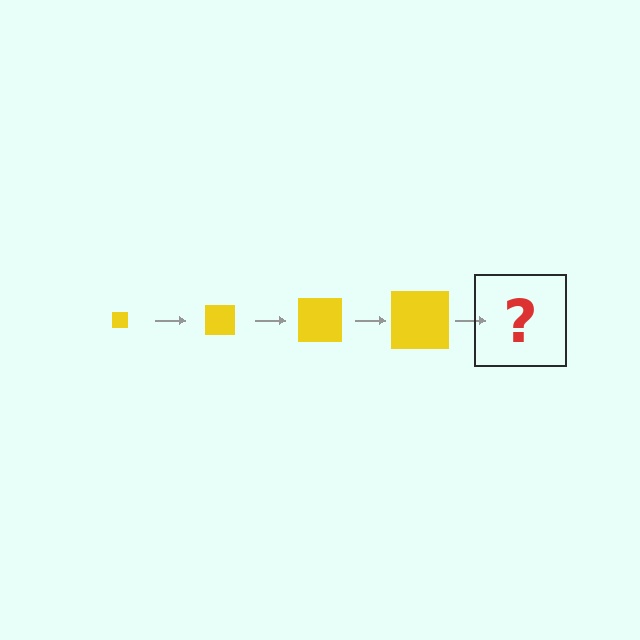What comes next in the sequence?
The next element should be a yellow square, larger than the previous one.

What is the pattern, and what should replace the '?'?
The pattern is that the square gets progressively larger each step. The '?' should be a yellow square, larger than the previous one.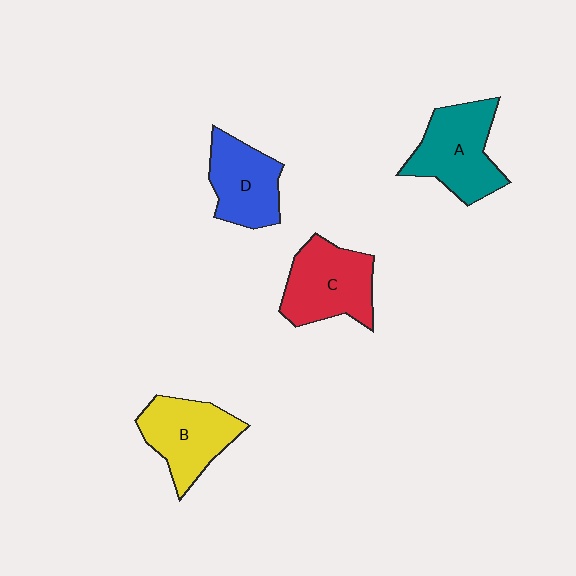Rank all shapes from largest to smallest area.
From largest to smallest: A (teal), C (red), B (yellow), D (blue).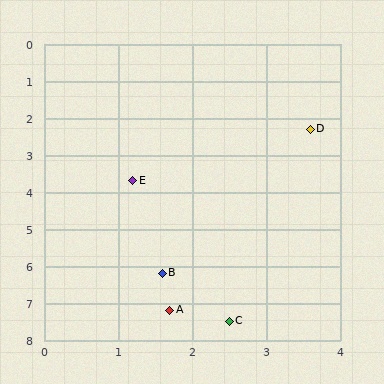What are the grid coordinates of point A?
Point A is at approximately (1.7, 7.2).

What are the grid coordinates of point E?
Point E is at approximately (1.2, 3.7).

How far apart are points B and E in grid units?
Points B and E are about 2.5 grid units apart.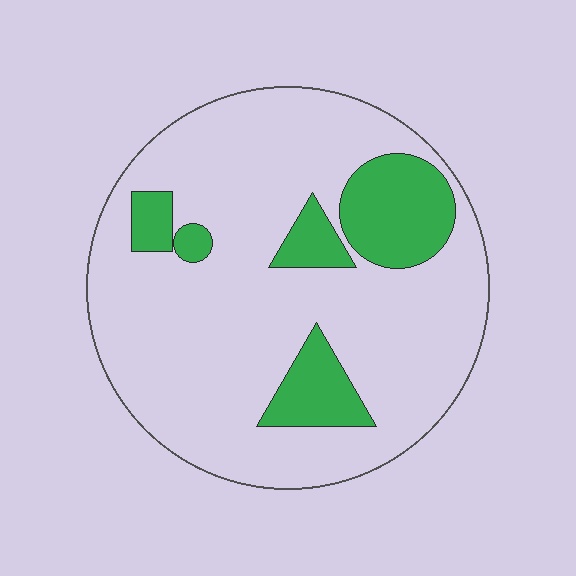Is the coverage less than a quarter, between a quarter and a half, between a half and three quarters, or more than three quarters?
Less than a quarter.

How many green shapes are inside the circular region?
5.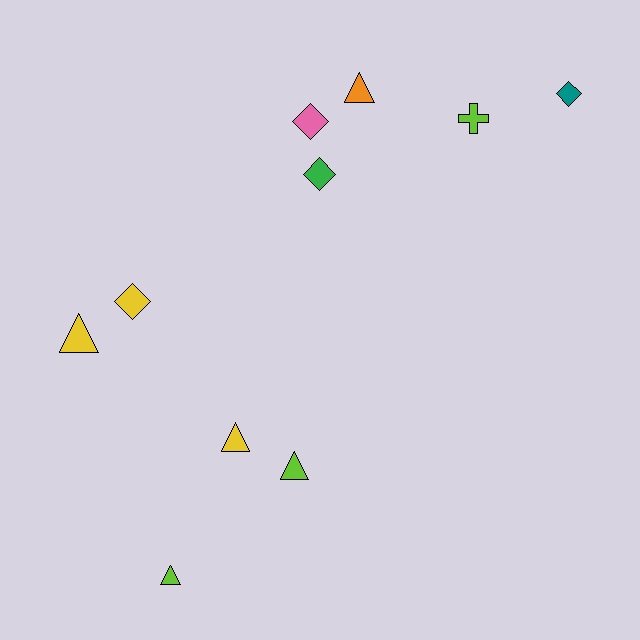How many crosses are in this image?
There is 1 cross.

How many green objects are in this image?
There is 1 green object.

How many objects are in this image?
There are 10 objects.